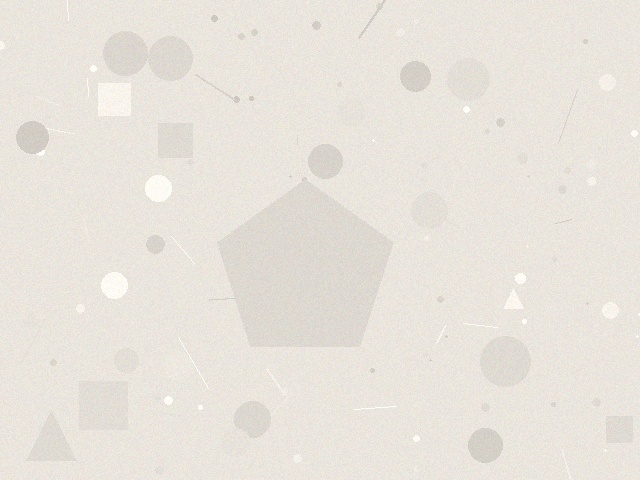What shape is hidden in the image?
A pentagon is hidden in the image.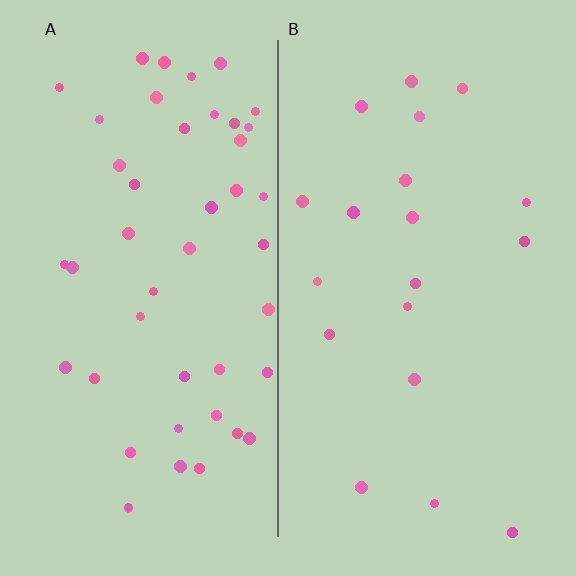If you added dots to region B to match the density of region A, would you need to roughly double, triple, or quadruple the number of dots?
Approximately double.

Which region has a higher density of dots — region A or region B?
A (the left).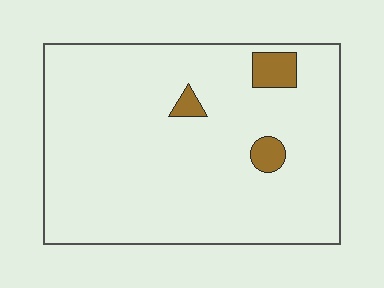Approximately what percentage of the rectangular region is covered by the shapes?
Approximately 5%.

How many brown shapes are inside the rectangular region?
3.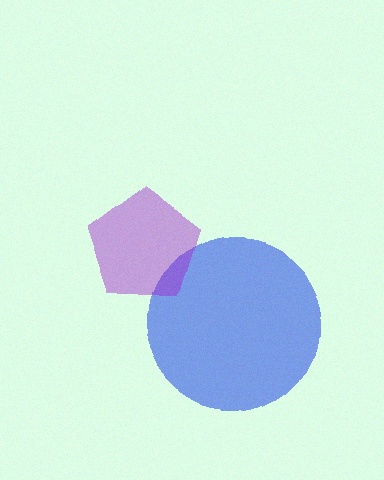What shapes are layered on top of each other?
The layered shapes are: a blue circle, a purple pentagon.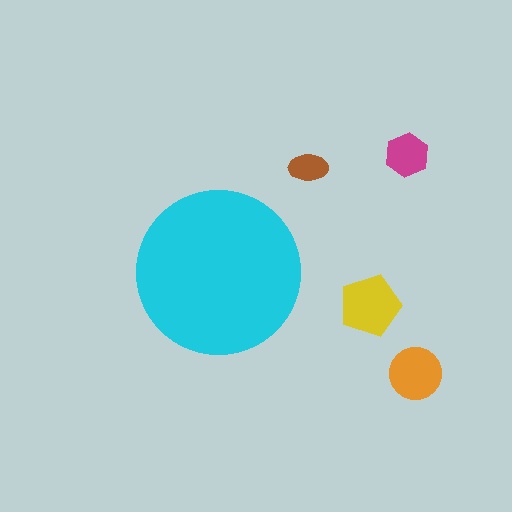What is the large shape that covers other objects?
A cyan circle.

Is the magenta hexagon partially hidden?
No, the magenta hexagon is fully visible.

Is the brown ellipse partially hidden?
No, the brown ellipse is fully visible.